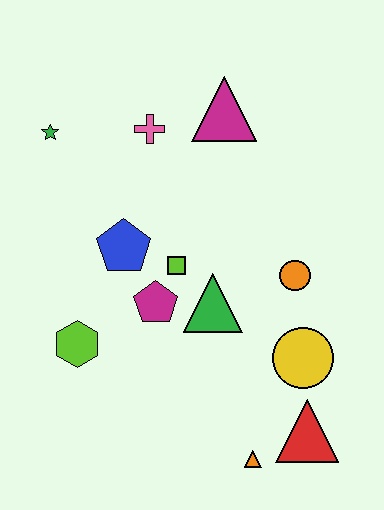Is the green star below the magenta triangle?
Yes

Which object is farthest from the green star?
The red triangle is farthest from the green star.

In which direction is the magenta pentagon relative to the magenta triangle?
The magenta pentagon is below the magenta triangle.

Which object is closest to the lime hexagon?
The magenta pentagon is closest to the lime hexagon.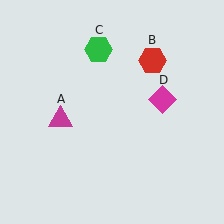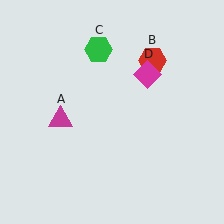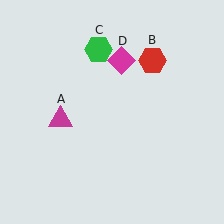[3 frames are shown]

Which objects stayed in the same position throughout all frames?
Magenta triangle (object A) and red hexagon (object B) and green hexagon (object C) remained stationary.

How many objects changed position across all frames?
1 object changed position: magenta diamond (object D).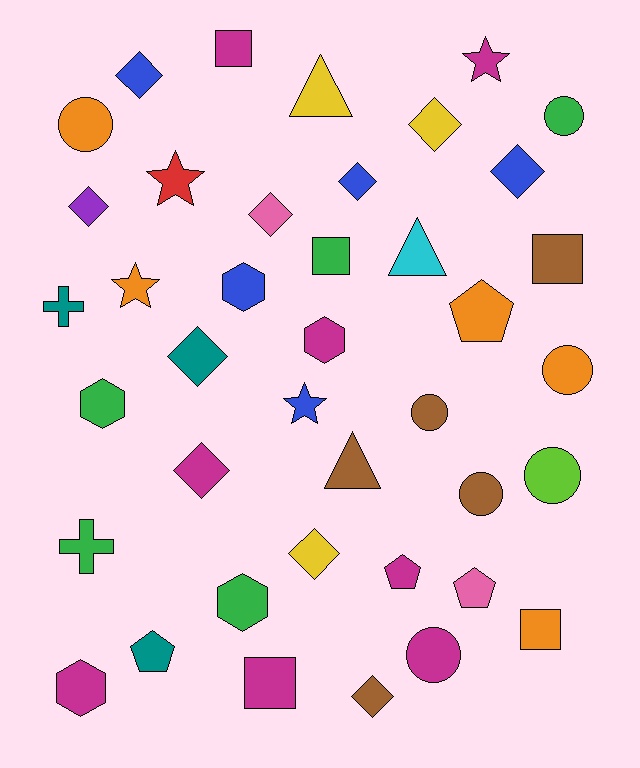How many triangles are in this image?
There are 3 triangles.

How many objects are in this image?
There are 40 objects.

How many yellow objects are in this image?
There are 3 yellow objects.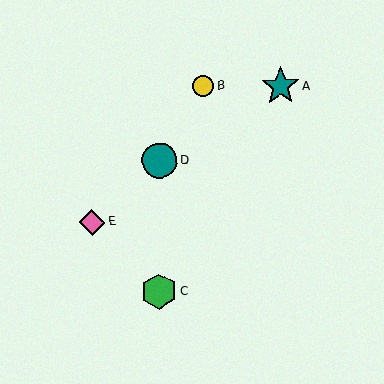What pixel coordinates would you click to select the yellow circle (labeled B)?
Click at (203, 86) to select the yellow circle B.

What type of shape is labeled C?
Shape C is a green hexagon.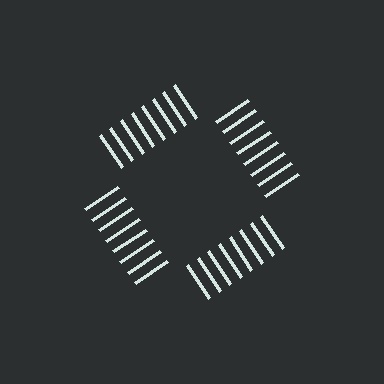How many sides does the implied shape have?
4 sides — the line-ends trace a square.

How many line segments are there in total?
32 — 8 along each of the 4 edges.